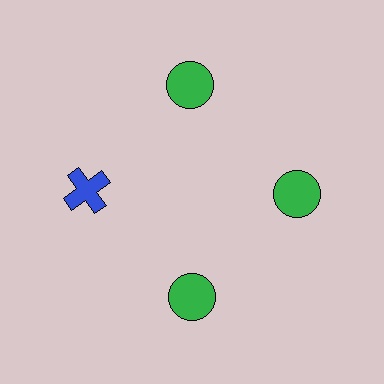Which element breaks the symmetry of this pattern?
The blue cross at roughly the 9 o'clock position breaks the symmetry. All other shapes are green circles.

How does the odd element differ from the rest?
It differs in both color (blue instead of green) and shape (cross instead of circle).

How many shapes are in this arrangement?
There are 4 shapes arranged in a ring pattern.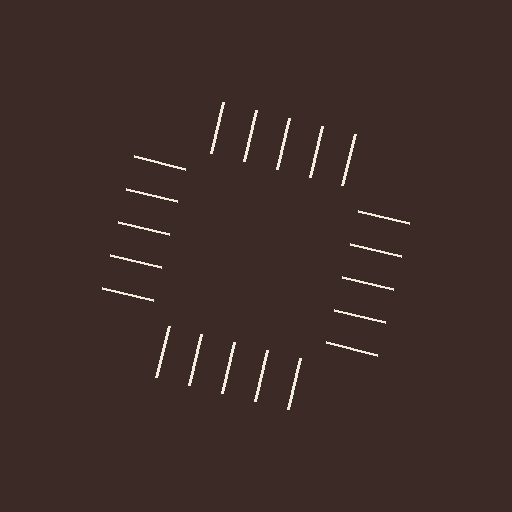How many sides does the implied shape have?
4 sides — the line-ends trace a square.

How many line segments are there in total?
20 — 5 along each of the 4 edges.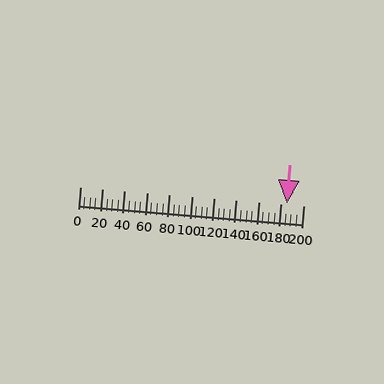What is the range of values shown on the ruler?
The ruler shows values from 0 to 200.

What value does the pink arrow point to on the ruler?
The pink arrow points to approximately 185.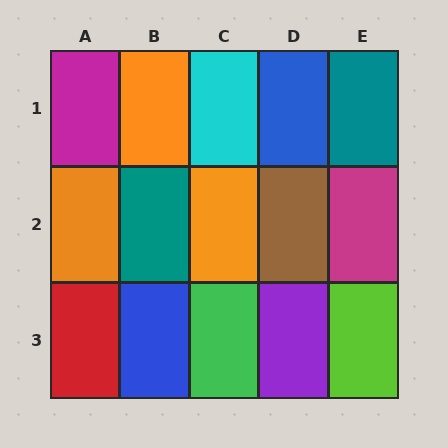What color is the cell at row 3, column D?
Purple.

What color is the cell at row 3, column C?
Green.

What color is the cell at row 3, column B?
Blue.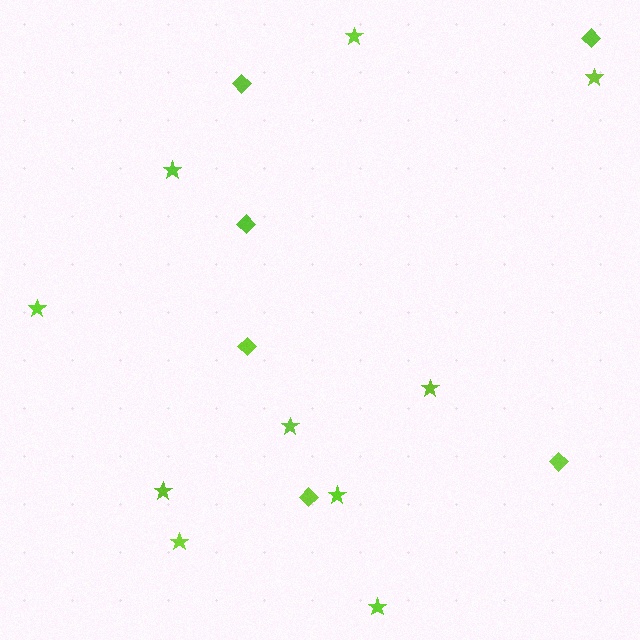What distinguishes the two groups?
There are 2 groups: one group of stars (10) and one group of diamonds (6).